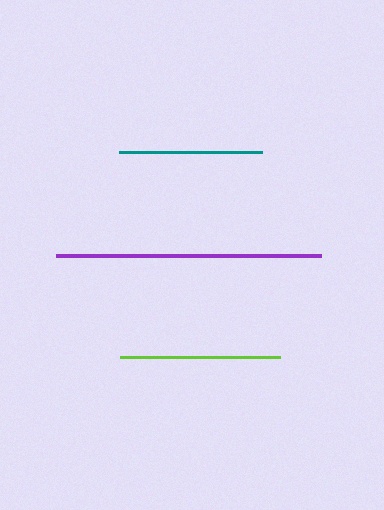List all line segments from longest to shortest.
From longest to shortest: purple, lime, teal.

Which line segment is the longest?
The purple line is the longest at approximately 265 pixels.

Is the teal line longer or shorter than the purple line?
The purple line is longer than the teal line.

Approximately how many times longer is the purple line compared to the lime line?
The purple line is approximately 1.7 times the length of the lime line.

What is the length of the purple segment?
The purple segment is approximately 265 pixels long.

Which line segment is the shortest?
The teal line is the shortest at approximately 143 pixels.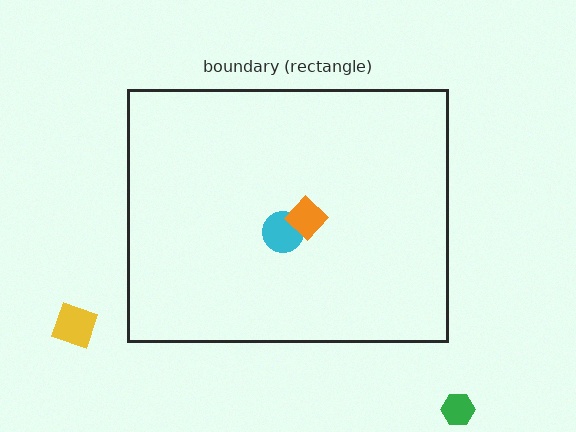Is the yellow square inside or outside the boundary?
Outside.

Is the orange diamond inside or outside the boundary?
Inside.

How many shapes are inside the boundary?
2 inside, 2 outside.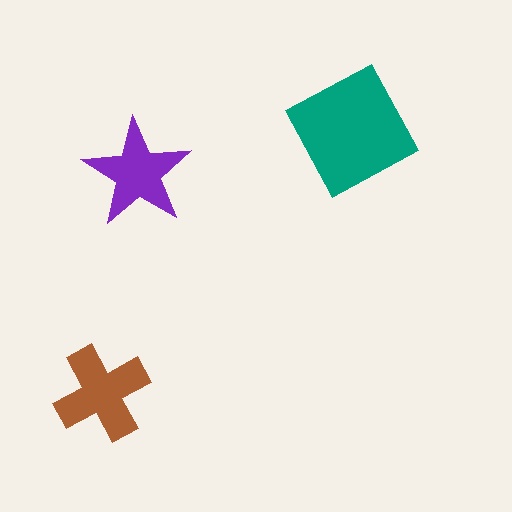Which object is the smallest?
The purple star.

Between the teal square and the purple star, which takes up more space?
The teal square.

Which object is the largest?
The teal square.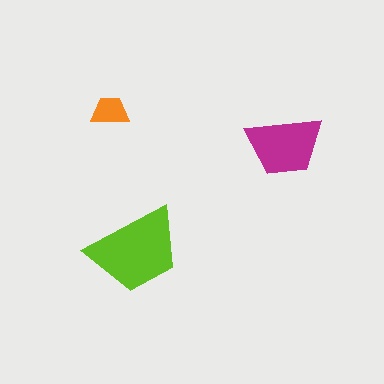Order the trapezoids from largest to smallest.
the lime one, the magenta one, the orange one.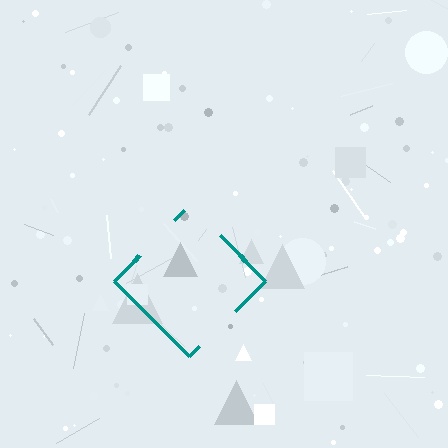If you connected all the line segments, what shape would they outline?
They would outline a diamond.